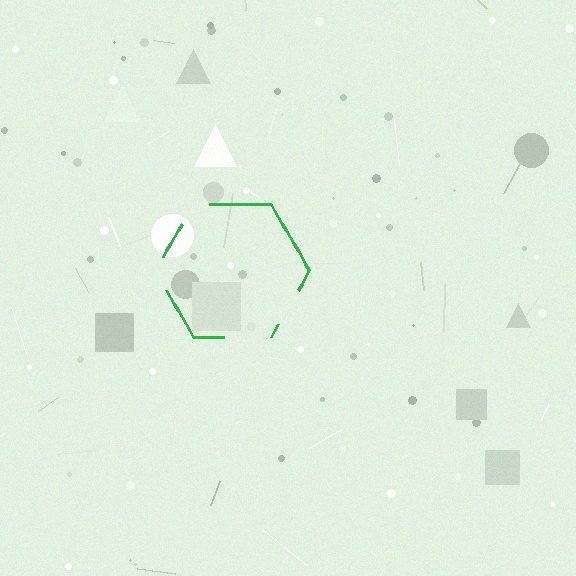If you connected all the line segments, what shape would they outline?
They would outline a hexagon.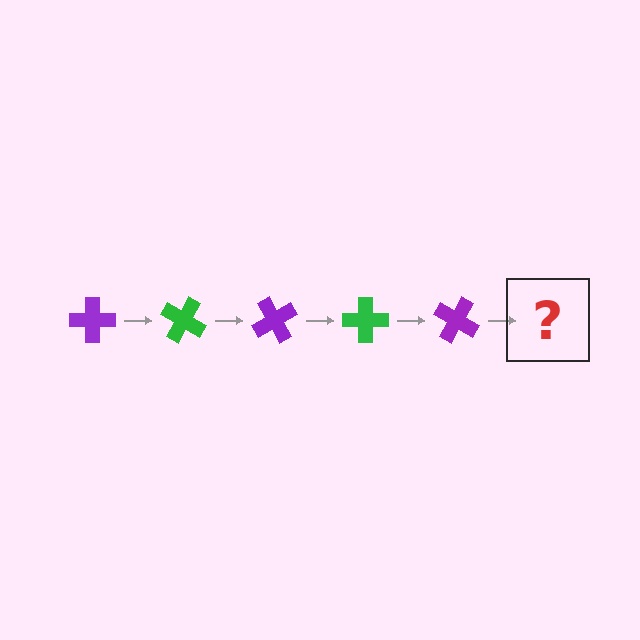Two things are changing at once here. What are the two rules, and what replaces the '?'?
The two rules are that it rotates 30 degrees each step and the color cycles through purple and green. The '?' should be a green cross, rotated 150 degrees from the start.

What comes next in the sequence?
The next element should be a green cross, rotated 150 degrees from the start.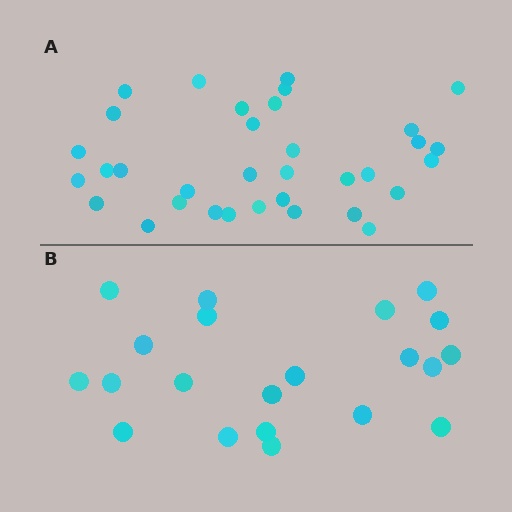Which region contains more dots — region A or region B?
Region A (the top region) has more dots.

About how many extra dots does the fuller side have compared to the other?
Region A has approximately 15 more dots than region B.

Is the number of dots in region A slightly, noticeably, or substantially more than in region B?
Region A has substantially more. The ratio is roughly 1.6 to 1.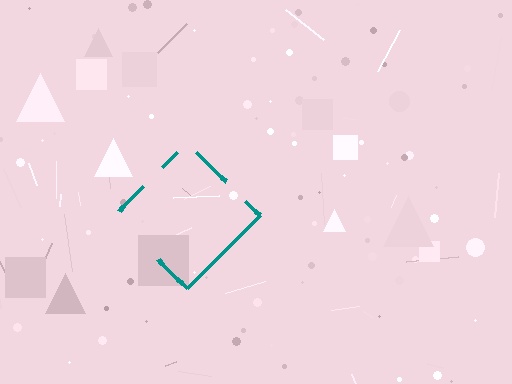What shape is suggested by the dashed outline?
The dashed outline suggests a diamond.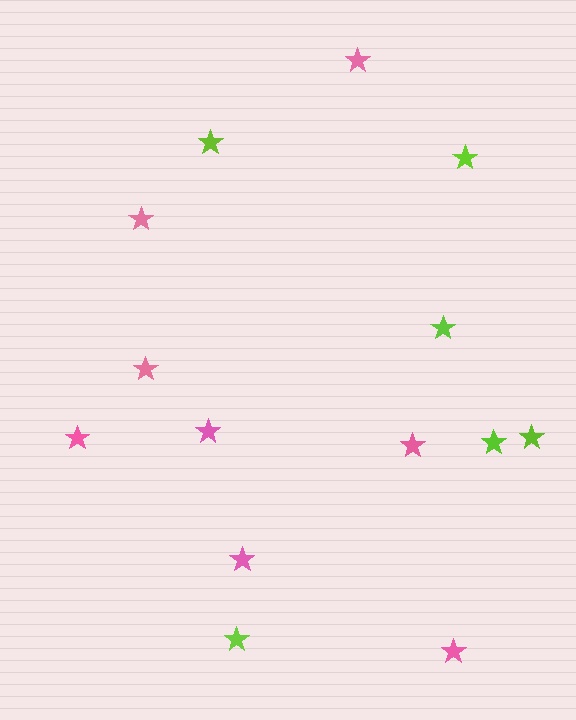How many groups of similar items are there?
There are 2 groups: one group of lime stars (6) and one group of pink stars (8).